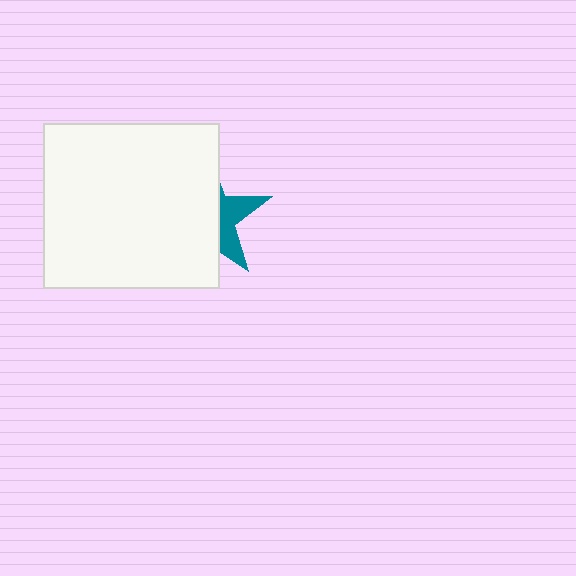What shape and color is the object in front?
The object in front is a white rectangle.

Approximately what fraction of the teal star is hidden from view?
Roughly 66% of the teal star is hidden behind the white rectangle.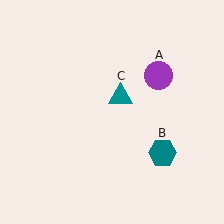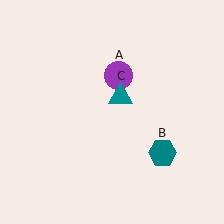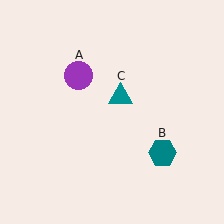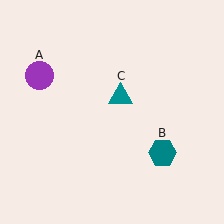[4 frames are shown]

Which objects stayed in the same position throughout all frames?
Teal hexagon (object B) and teal triangle (object C) remained stationary.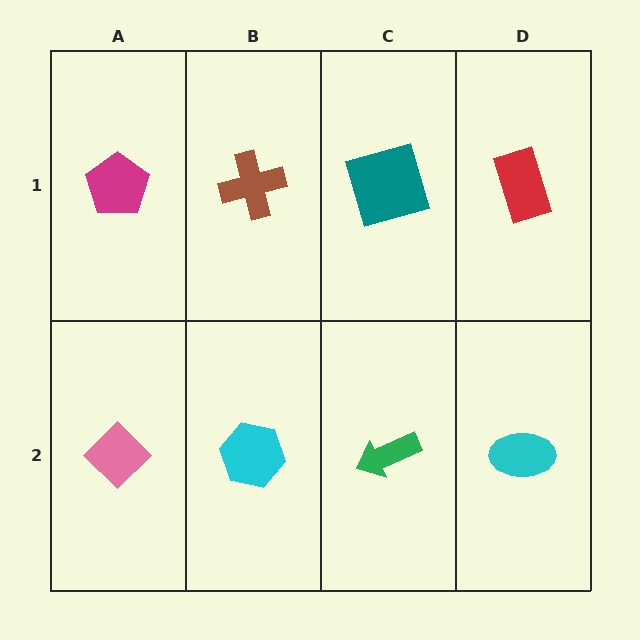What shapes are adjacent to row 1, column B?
A cyan hexagon (row 2, column B), a magenta pentagon (row 1, column A), a teal square (row 1, column C).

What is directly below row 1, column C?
A green arrow.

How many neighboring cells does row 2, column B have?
3.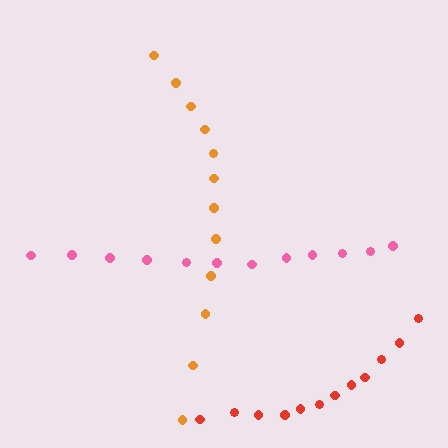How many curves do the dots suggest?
There are 3 distinct paths.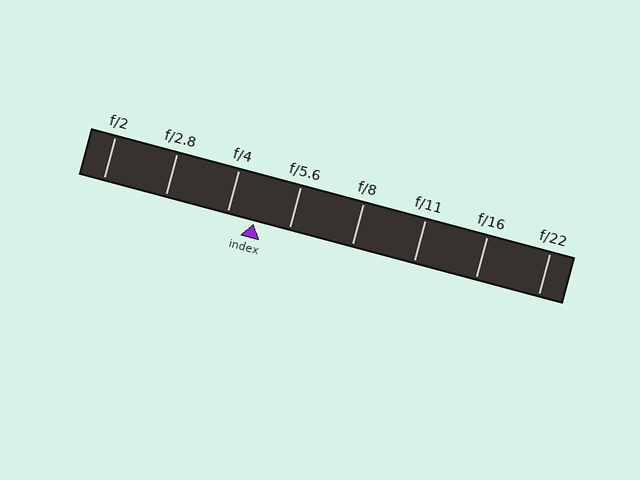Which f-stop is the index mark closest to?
The index mark is closest to f/4.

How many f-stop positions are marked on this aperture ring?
There are 8 f-stop positions marked.